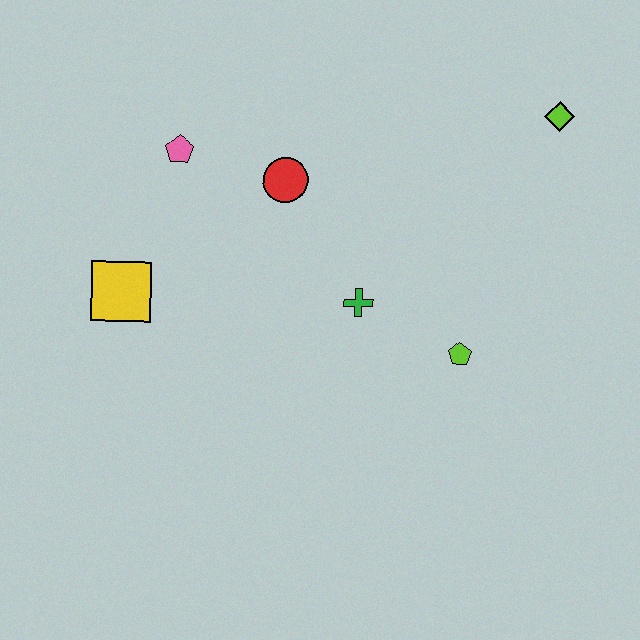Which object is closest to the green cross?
The lime pentagon is closest to the green cross.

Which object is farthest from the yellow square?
The lime diamond is farthest from the yellow square.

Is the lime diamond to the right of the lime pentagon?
Yes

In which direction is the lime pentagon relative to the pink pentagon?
The lime pentagon is to the right of the pink pentagon.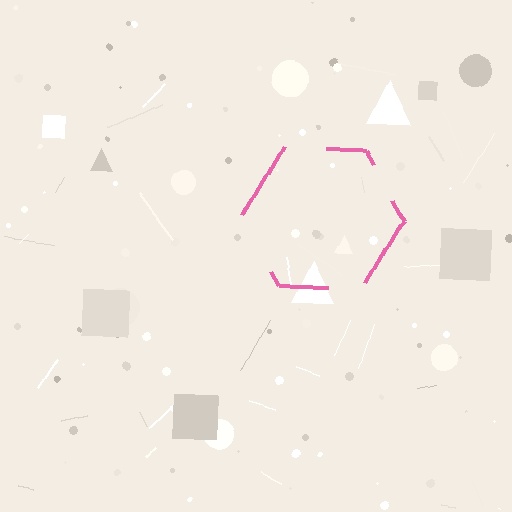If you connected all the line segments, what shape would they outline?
They would outline a hexagon.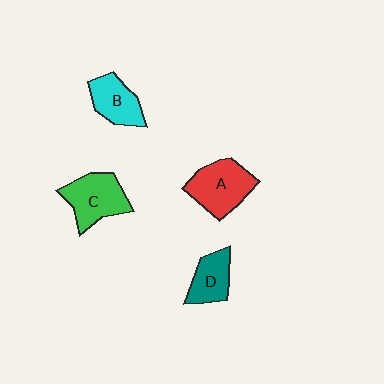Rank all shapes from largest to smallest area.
From largest to smallest: A (red), C (green), B (cyan), D (teal).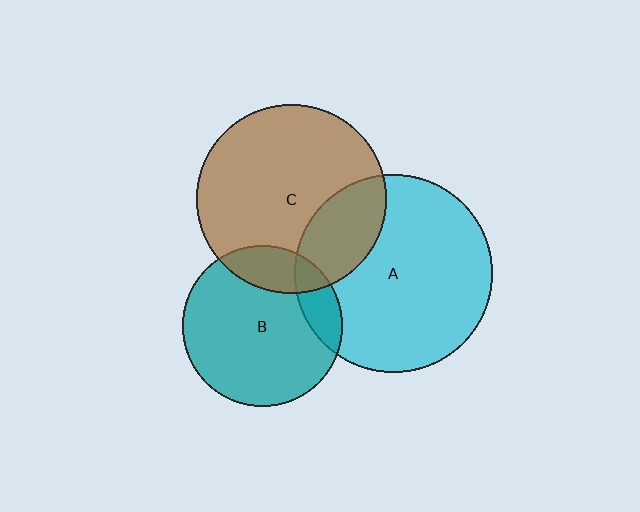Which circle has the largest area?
Circle A (cyan).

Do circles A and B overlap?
Yes.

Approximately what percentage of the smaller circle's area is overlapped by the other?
Approximately 15%.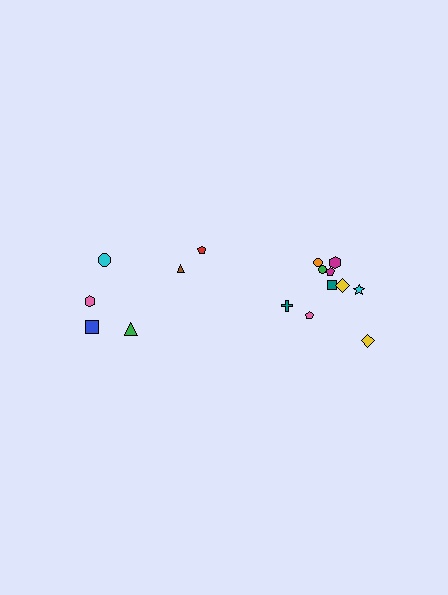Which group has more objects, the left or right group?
The right group.